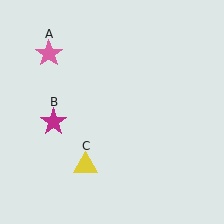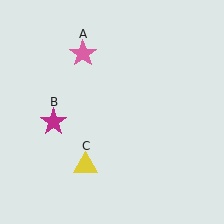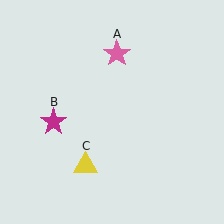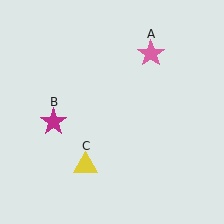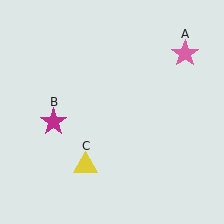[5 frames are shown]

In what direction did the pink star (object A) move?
The pink star (object A) moved right.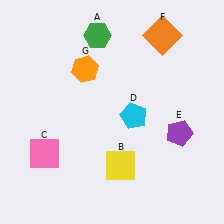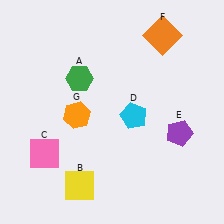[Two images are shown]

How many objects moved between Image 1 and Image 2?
3 objects moved between the two images.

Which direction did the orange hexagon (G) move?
The orange hexagon (G) moved down.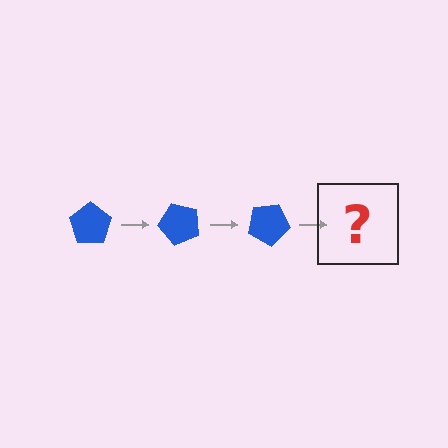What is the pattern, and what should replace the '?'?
The pattern is that the pentagon rotates 50 degrees each step. The '?' should be a blue pentagon rotated 150 degrees.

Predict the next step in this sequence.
The next step is a blue pentagon rotated 150 degrees.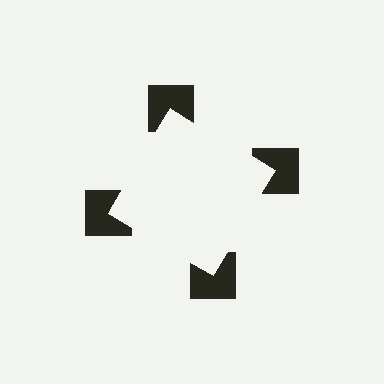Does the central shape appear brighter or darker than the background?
It typically appears slightly brighter than the background, even though no actual brightness change is drawn.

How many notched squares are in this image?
There are 4 — one at each vertex of the illusory square.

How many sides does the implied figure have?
4 sides.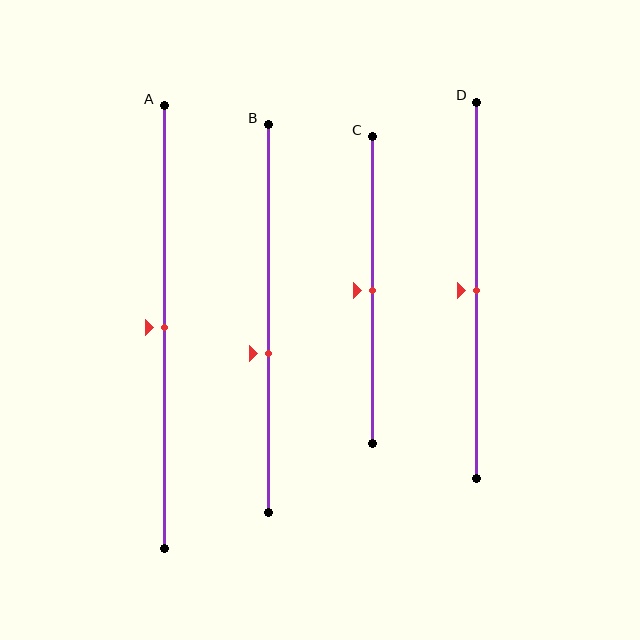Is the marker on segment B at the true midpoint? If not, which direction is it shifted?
No, the marker on segment B is shifted downward by about 9% of the segment length.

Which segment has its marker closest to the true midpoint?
Segment A has its marker closest to the true midpoint.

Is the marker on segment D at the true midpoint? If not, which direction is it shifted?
Yes, the marker on segment D is at the true midpoint.